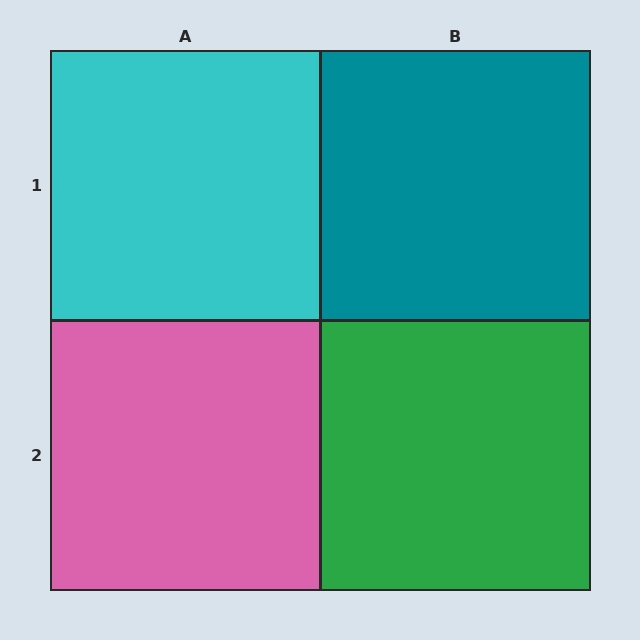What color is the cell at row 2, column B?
Green.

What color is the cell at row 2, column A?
Pink.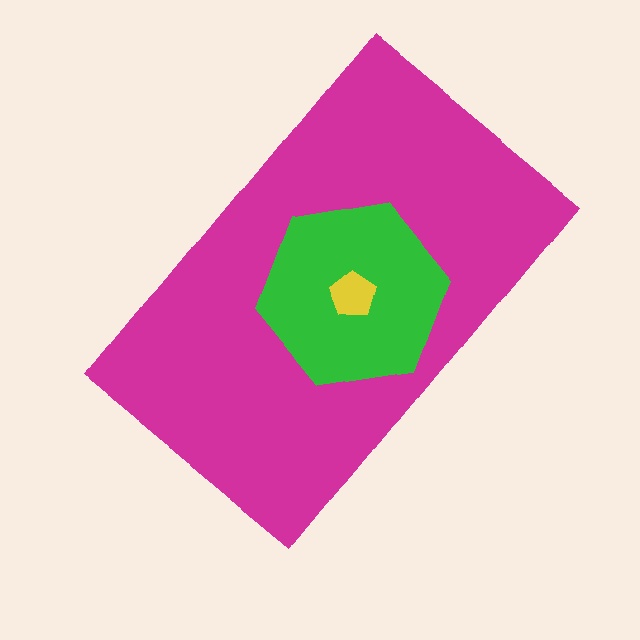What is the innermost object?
The yellow pentagon.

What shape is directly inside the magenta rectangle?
The green hexagon.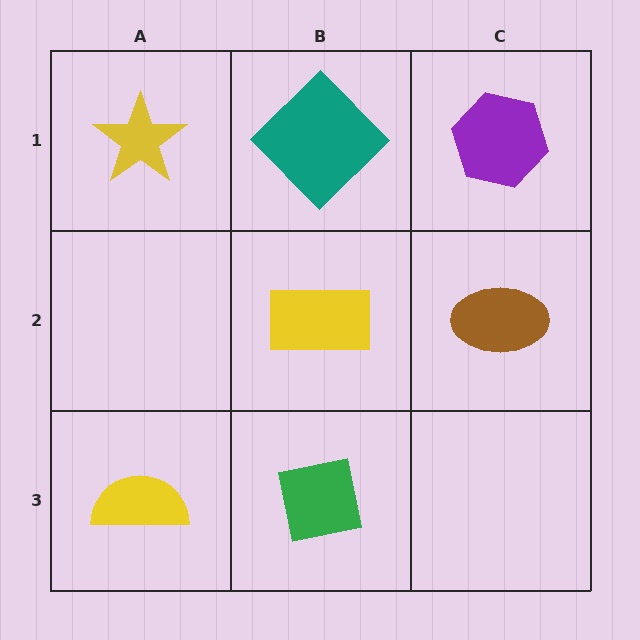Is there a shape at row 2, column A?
No, that cell is empty.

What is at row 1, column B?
A teal diamond.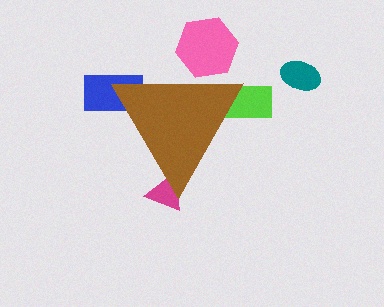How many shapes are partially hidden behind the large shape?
4 shapes are partially hidden.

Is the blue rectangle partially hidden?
Yes, the blue rectangle is partially hidden behind the brown triangle.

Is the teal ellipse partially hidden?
No, the teal ellipse is fully visible.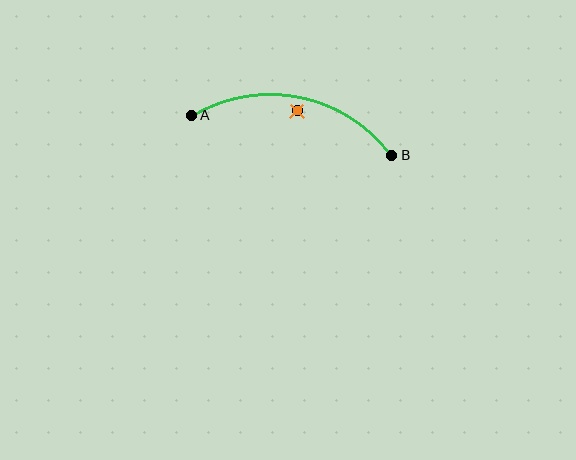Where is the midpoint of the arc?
The arc midpoint is the point on the curve farthest from the straight line joining A and B. It sits above that line.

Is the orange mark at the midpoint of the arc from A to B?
No — the orange mark does not lie on the arc at all. It sits slightly inside the curve.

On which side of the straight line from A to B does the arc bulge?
The arc bulges above the straight line connecting A and B.